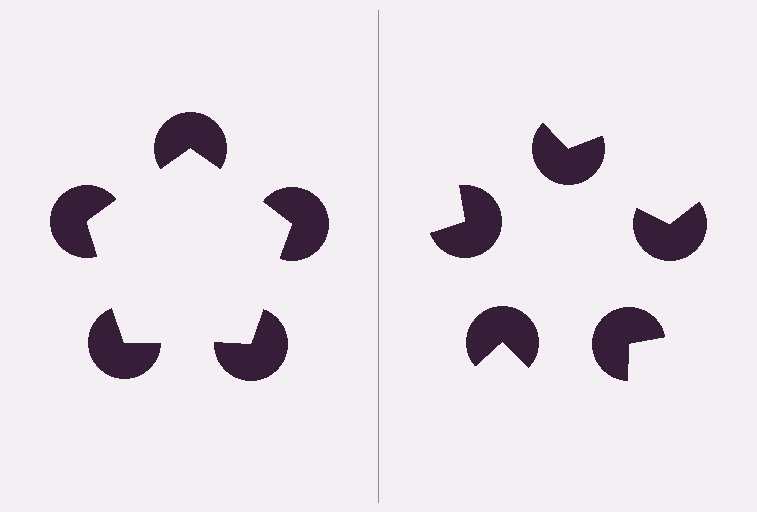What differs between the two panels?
The pac-man discs are positioned identically on both sides; only the wedge orientations differ. On the left they align to a pentagon; on the right they are misaligned.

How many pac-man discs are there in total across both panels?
10 — 5 on each side.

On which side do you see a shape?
An illusory pentagon appears on the left side. On the right side the wedge cuts are rotated, so no coherent shape forms.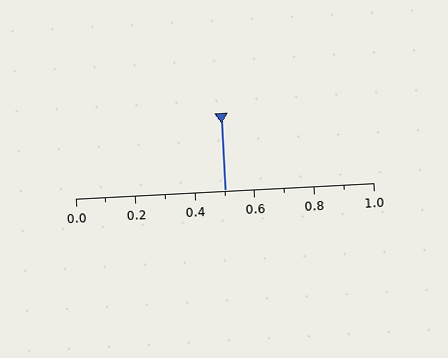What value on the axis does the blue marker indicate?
The marker indicates approximately 0.5.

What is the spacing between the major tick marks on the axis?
The major ticks are spaced 0.2 apart.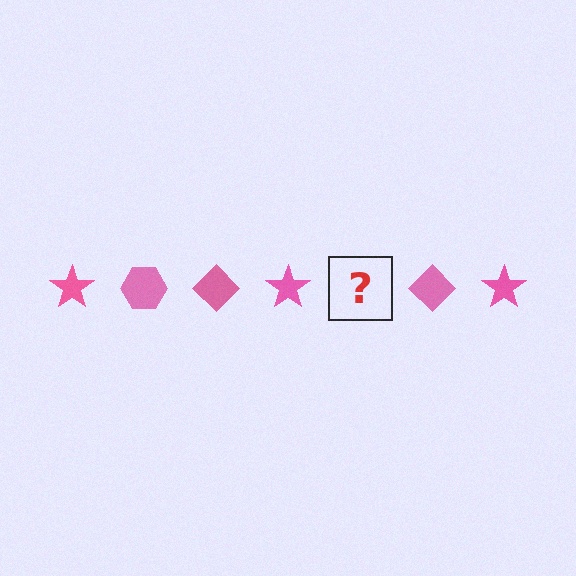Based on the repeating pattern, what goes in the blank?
The blank should be a pink hexagon.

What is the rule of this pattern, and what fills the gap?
The rule is that the pattern cycles through star, hexagon, diamond shapes in pink. The gap should be filled with a pink hexagon.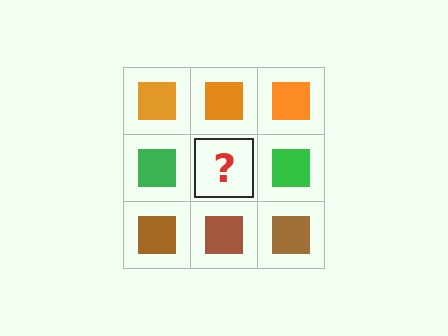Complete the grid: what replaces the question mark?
The question mark should be replaced with a green square.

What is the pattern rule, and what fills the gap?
The rule is that each row has a consistent color. The gap should be filled with a green square.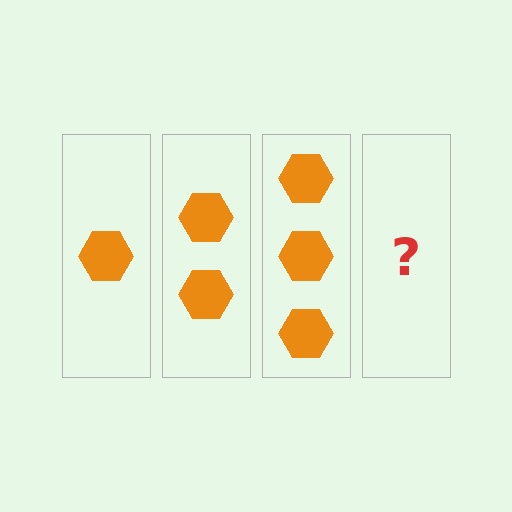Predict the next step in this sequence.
The next step is 4 hexagons.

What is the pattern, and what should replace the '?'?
The pattern is that each step adds one more hexagon. The '?' should be 4 hexagons.